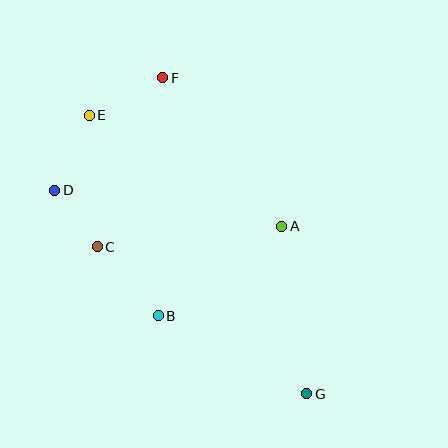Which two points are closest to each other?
Points C and D are closest to each other.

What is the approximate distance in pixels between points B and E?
The distance between B and E is approximately 212 pixels.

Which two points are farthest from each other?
Points E and G are farthest from each other.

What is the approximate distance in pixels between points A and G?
The distance between A and G is approximately 169 pixels.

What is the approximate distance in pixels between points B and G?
The distance between B and G is approximately 168 pixels.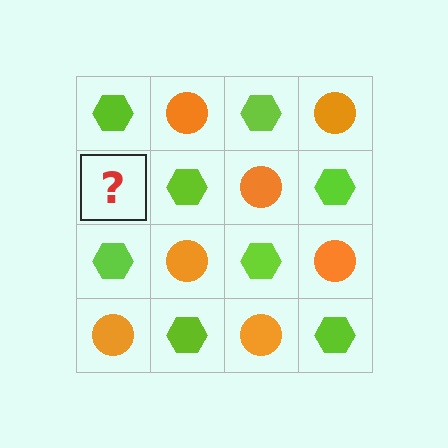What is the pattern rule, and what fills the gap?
The rule is that it alternates lime hexagon and orange circle in a checkerboard pattern. The gap should be filled with an orange circle.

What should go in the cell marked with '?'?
The missing cell should contain an orange circle.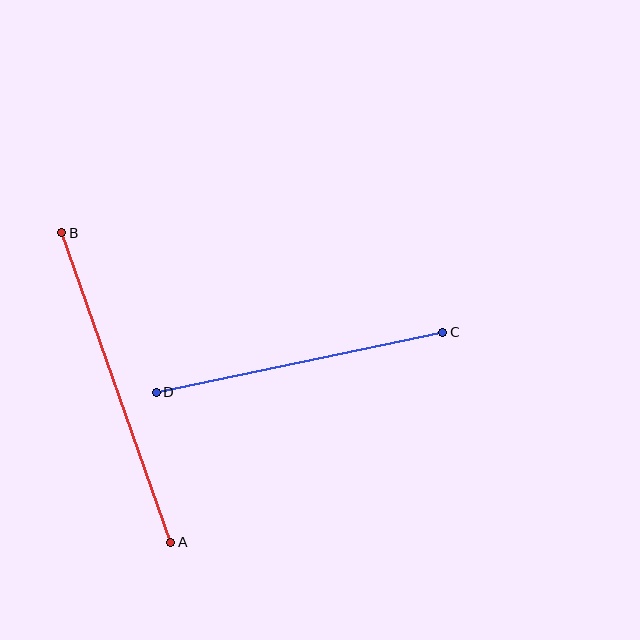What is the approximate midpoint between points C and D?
The midpoint is at approximately (299, 362) pixels.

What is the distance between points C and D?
The distance is approximately 293 pixels.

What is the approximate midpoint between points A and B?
The midpoint is at approximately (116, 387) pixels.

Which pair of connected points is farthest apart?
Points A and B are farthest apart.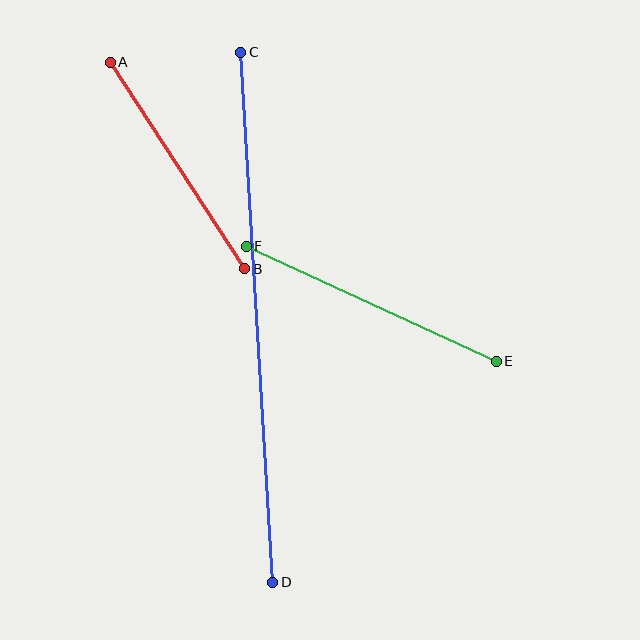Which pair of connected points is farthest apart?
Points C and D are farthest apart.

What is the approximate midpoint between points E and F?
The midpoint is at approximately (371, 304) pixels.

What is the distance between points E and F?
The distance is approximately 275 pixels.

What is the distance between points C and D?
The distance is approximately 531 pixels.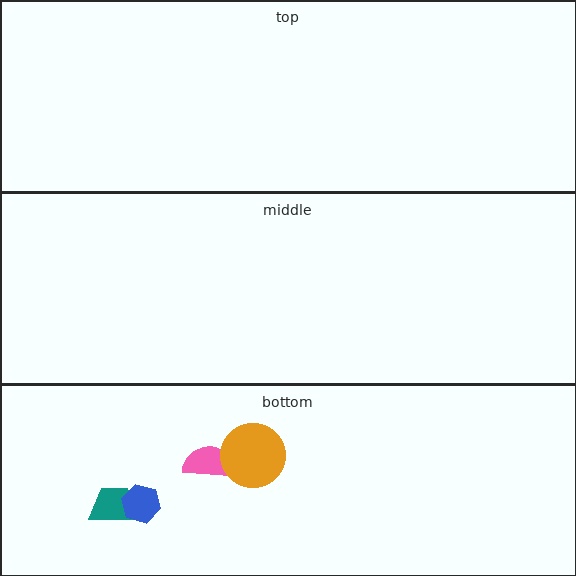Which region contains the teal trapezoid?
The bottom region.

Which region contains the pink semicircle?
The bottom region.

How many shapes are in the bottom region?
4.